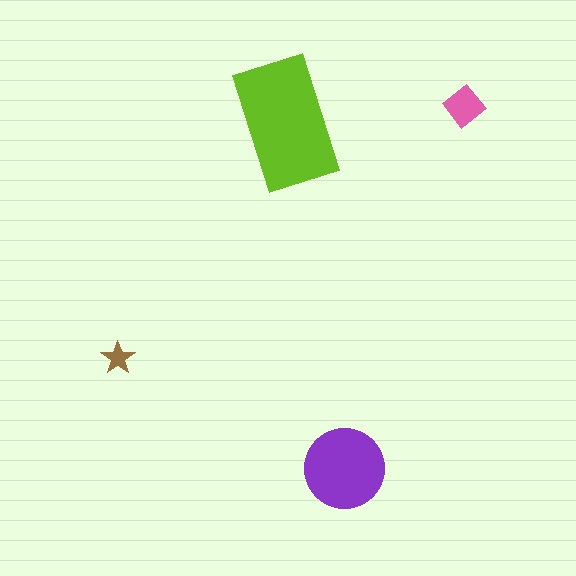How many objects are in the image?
There are 4 objects in the image.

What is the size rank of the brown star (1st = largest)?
4th.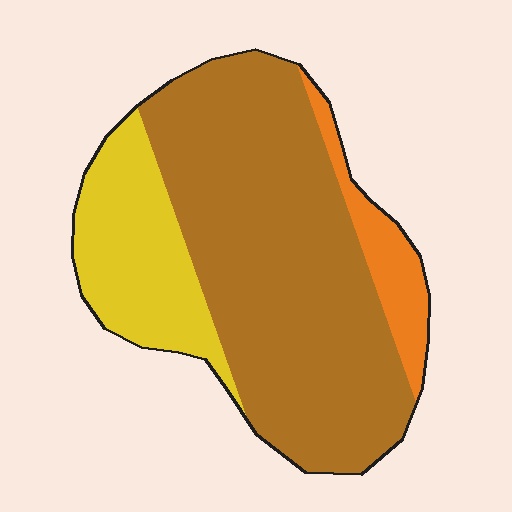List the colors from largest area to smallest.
From largest to smallest: brown, yellow, orange.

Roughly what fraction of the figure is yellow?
Yellow takes up about one quarter (1/4) of the figure.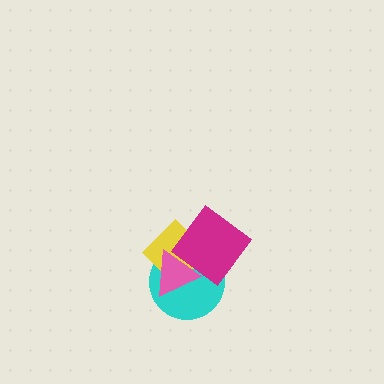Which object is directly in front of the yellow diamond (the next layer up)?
The magenta diamond is directly in front of the yellow diamond.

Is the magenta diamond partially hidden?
Yes, it is partially covered by another shape.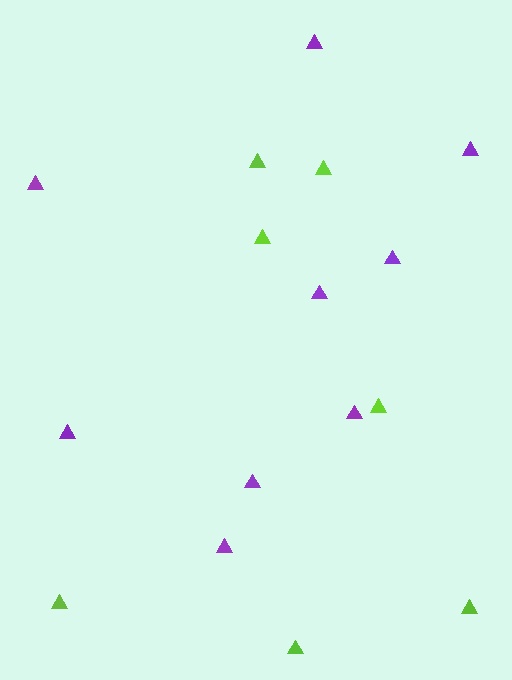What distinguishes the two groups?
There are 2 groups: one group of lime triangles (7) and one group of purple triangles (9).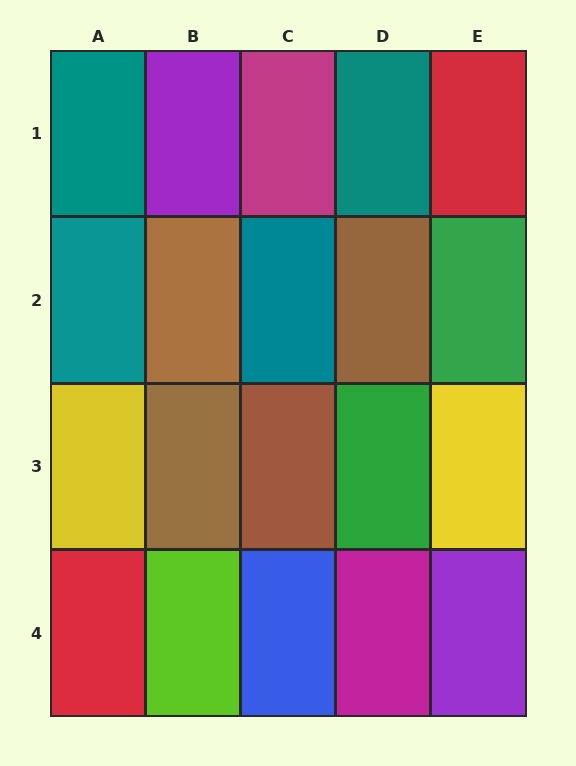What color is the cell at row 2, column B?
Brown.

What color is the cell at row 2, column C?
Teal.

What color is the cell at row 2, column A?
Teal.